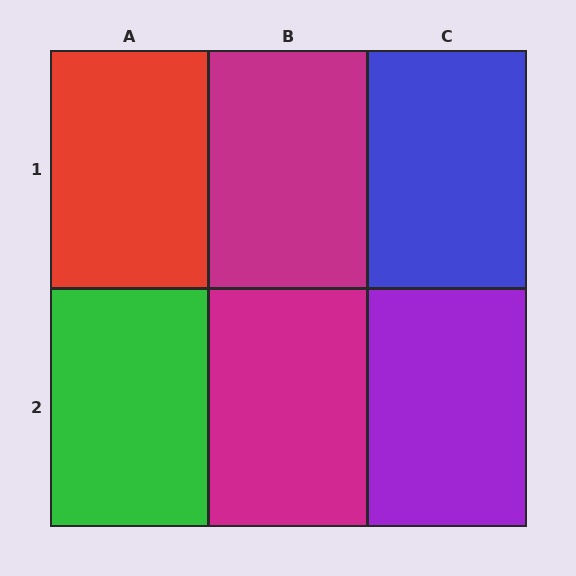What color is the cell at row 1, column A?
Red.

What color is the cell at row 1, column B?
Magenta.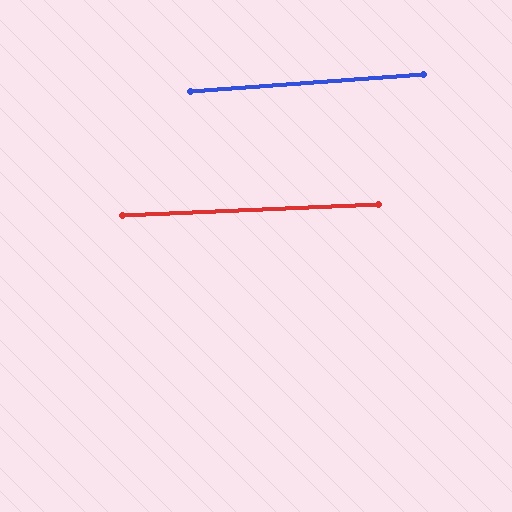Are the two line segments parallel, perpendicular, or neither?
Parallel — their directions differ by only 2.0°.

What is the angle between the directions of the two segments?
Approximately 2 degrees.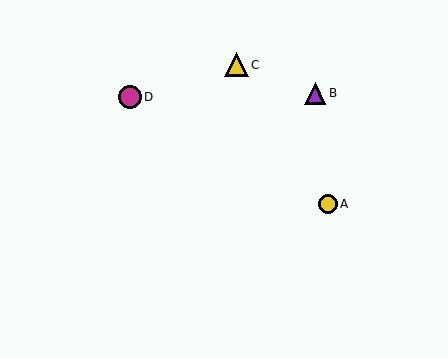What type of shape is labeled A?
Shape A is a yellow circle.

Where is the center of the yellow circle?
The center of the yellow circle is at (328, 204).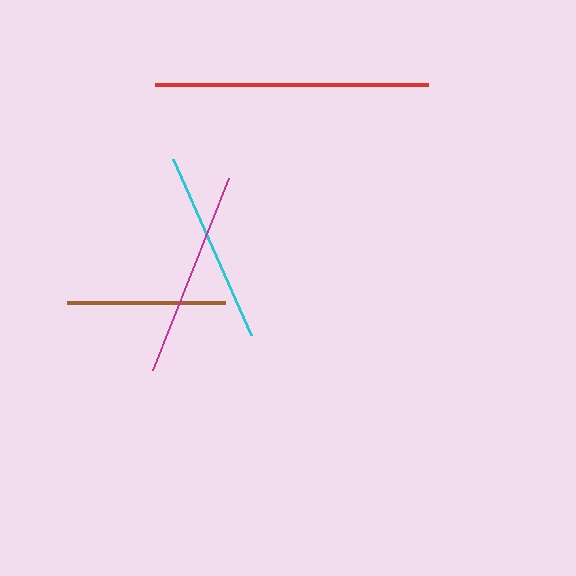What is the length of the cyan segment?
The cyan segment is approximately 193 pixels long.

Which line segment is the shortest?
The brown line is the shortest at approximately 158 pixels.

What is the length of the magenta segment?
The magenta segment is approximately 207 pixels long.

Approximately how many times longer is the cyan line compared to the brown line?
The cyan line is approximately 1.2 times the length of the brown line.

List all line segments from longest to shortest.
From longest to shortest: red, magenta, cyan, brown.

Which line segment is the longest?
The red line is the longest at approximately 274 pixels.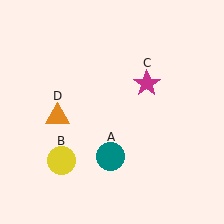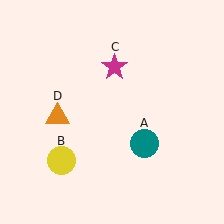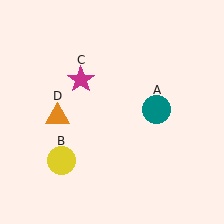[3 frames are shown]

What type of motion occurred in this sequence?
The teal circle (object A), magenta star (object C) rotated counterclockwise around the center of the scene.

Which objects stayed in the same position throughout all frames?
Yellow circle (object B) and orange triangle (object D) remained stationary.